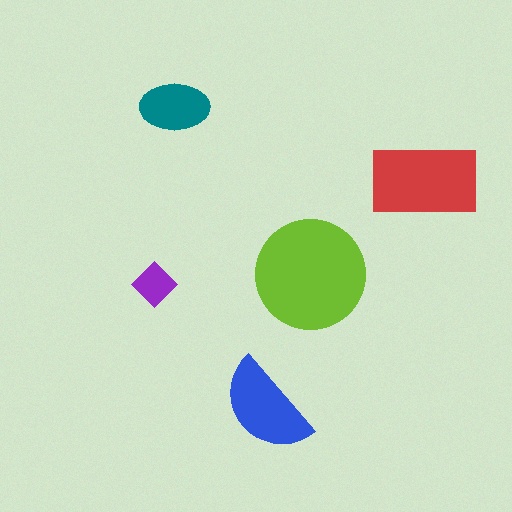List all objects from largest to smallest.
The lime circle, the red rectangle, the blue semicircle, the teal ellipse, the purple diamond.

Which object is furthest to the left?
The purple diamond is leftmost.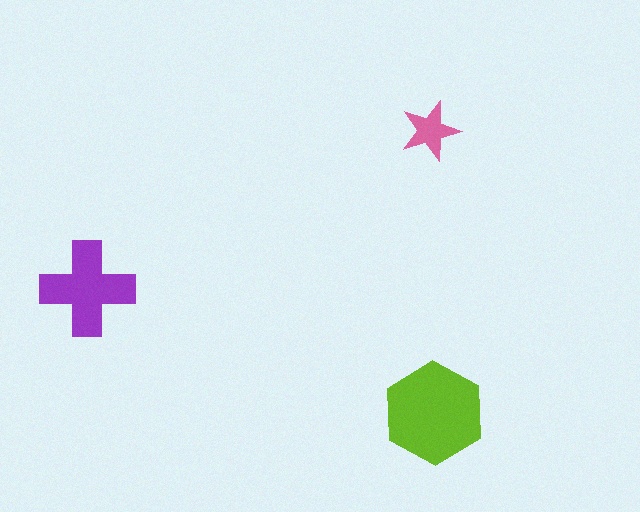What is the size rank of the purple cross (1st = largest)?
2nd.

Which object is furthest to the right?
The lime hexagon is rightmost.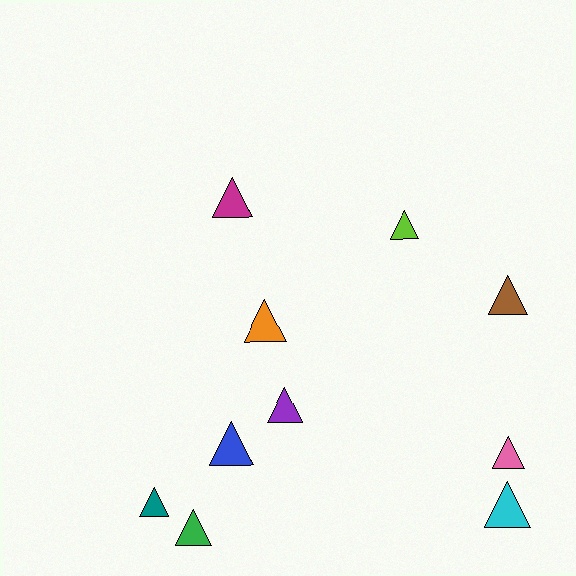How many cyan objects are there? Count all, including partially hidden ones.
There is 1 cyan object.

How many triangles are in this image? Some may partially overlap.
There are 10 triangles.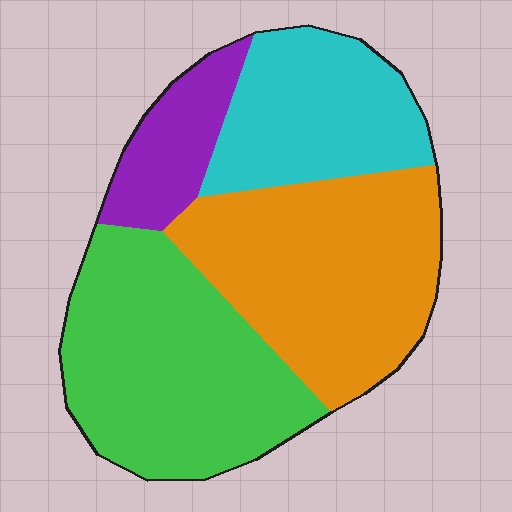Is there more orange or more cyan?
Orange.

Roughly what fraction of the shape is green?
Green takes up about one third (1/3) of the shape.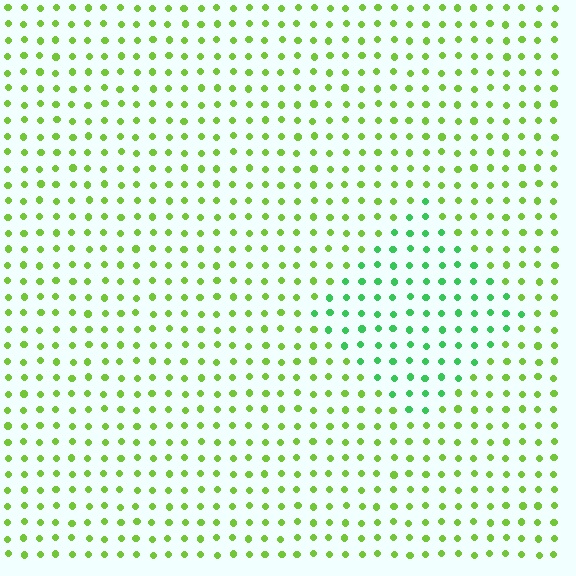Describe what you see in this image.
The image is filled with small lime elements in a uniform arrangement. A diamond-shaped region is visible where the elements are tinted to a slightly different hue, forming a subtle color boundary.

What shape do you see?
I see a diamond.